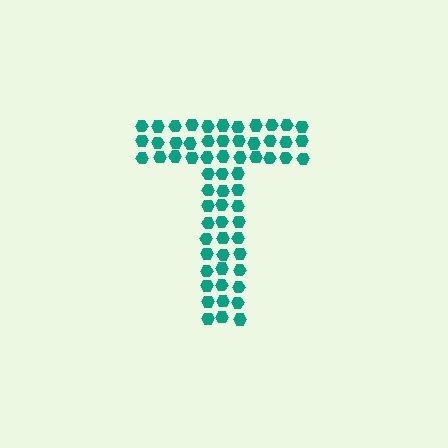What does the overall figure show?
The overall figure shows the letter T.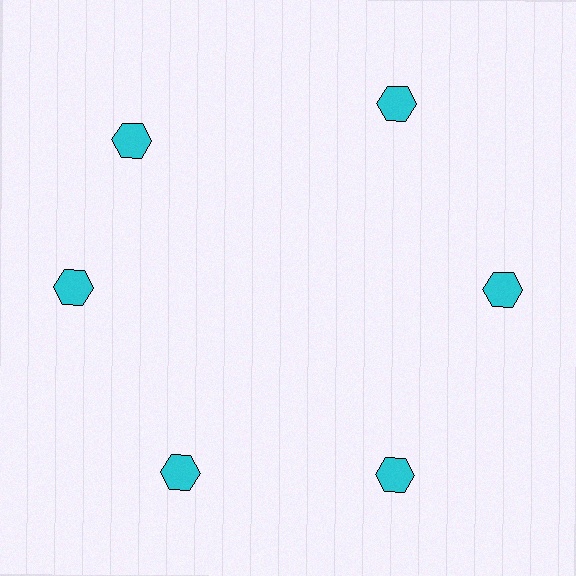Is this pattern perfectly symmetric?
No. The 6 cyan hexagons are arranged in a ring, but one element near the 11 o'clock position is rotated out of alignment along the ring, breaking the 6-fold rotational symmetry.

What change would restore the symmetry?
The symmetry would be restored by rotating it back into even spacing with its neighbors so that all 6 hexagons sit at equal angles and equal distance from the center.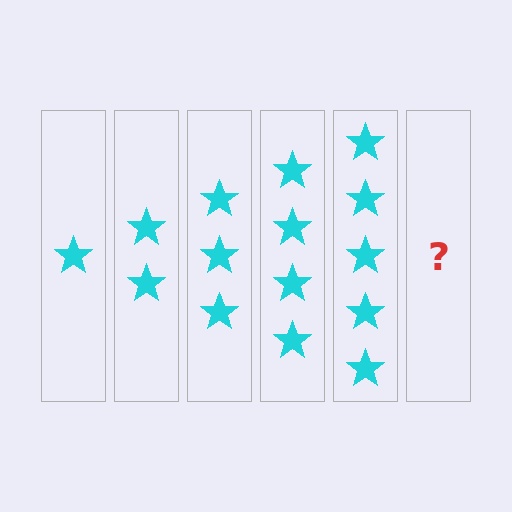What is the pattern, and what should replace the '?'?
The pattern is that each step adds one more star. The '?' should be 6 stars.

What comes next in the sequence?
The next element should be 6 stars.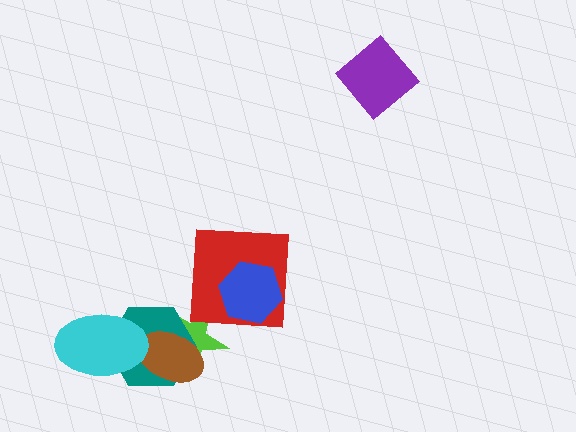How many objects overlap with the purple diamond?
0 objects overlap with the purple diamond.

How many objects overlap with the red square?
1 object overlaps with the red square.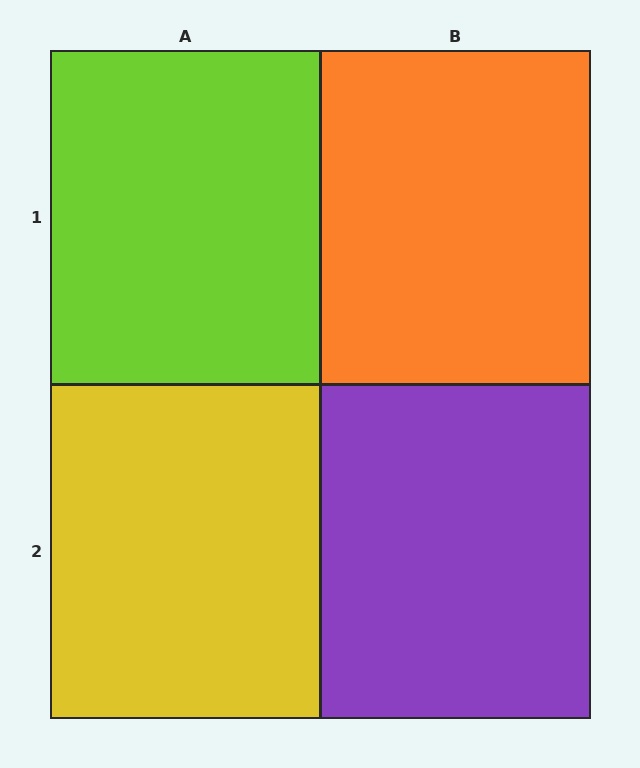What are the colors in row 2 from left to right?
Yellow, purple.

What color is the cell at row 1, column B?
Orange.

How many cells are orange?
1 cell is orange.